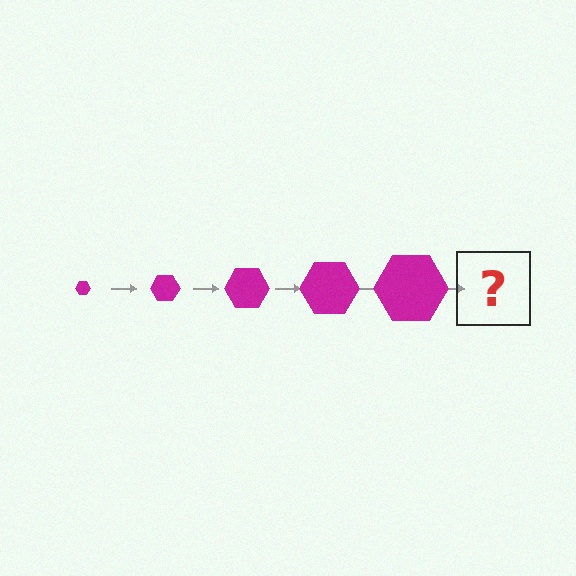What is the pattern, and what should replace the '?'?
The pattern is that the hexagon gets progressively larger each step. The '?' should be a magenta hexagon, larger than the previous one.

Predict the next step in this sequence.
The next step is a magenta hexagon, larger than the previous one.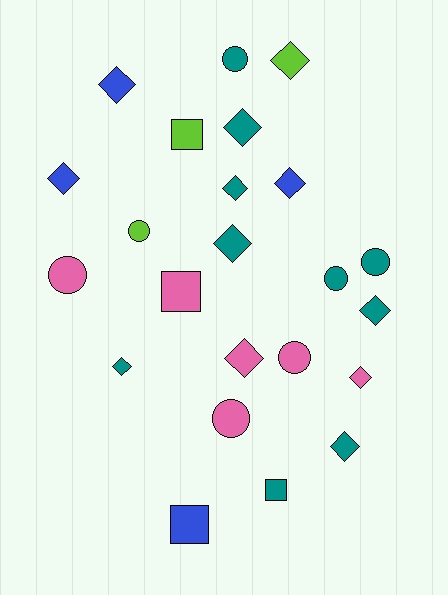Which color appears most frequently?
Teal, with 10 objects.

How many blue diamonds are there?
There are 3 blue diamonds.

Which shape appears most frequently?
Diamond, with 12 objects.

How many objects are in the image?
There are 23 objects.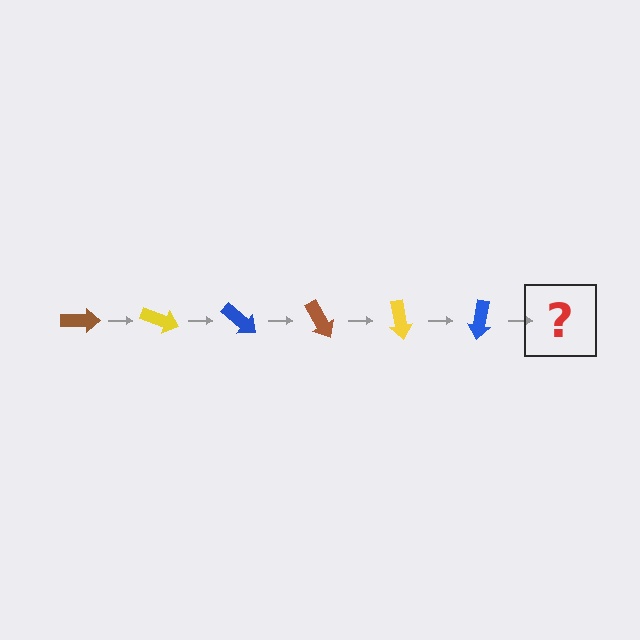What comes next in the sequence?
The next element should be a brown arrow, rotated 120 degrees from the start.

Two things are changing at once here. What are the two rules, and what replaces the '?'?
The two rules are that it rotates 20 degrees each step and the color cycles through brown, yellow, and blue. The '?' should be a brown arrow, rotated 120 degrees from the start.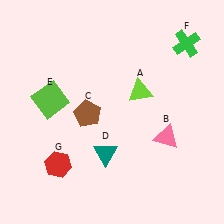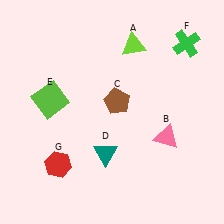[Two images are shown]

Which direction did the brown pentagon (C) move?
The brown pentagon (C) moved right.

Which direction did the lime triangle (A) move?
The lime triangle (A) moved up.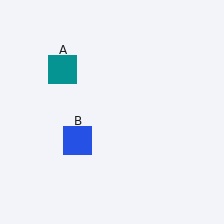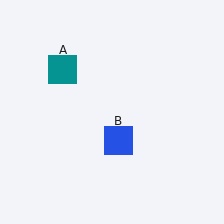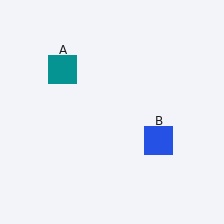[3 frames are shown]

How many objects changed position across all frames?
1 object changed position: blue square (object B).